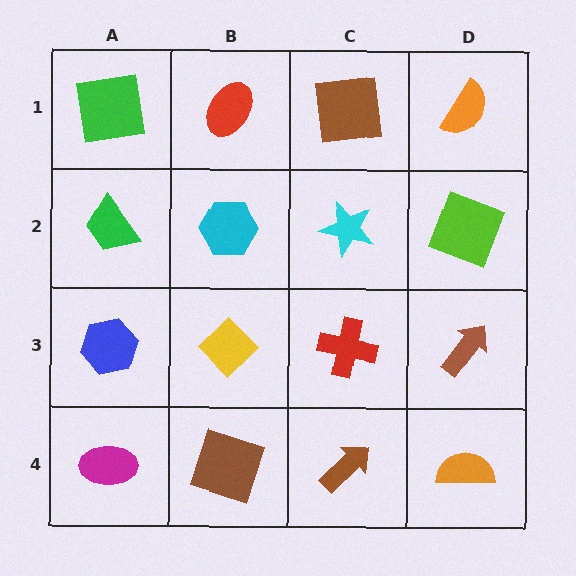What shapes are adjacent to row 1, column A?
A green trapezoid (row 2, column A), a red ellipse (row 1, column B).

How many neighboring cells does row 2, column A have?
3.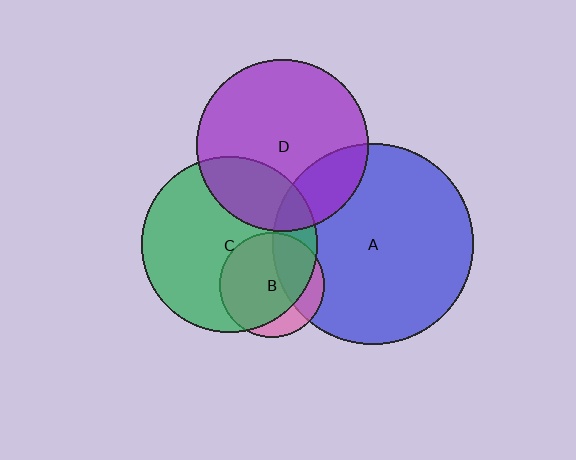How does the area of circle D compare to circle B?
Approximately 2.7 times.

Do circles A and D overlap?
Yes.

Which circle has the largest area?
Circle A (blue).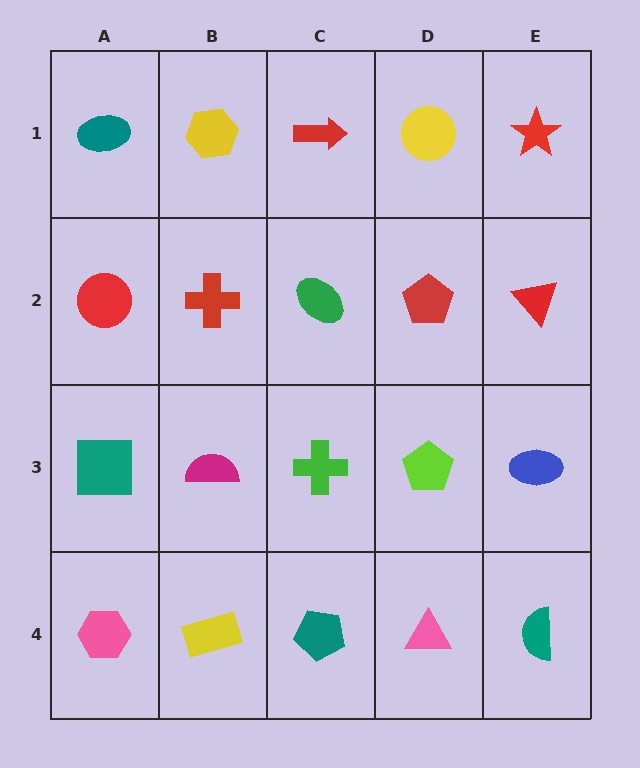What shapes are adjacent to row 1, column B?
A red cross (row 2, column B), a teal ellipse (row 1, column A), a red arrow (row 1, column C).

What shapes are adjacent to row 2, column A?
A teal ellipse (row 1, column A), a teal square (row 3, column A), a red cross (row 2, column B).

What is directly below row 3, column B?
A yellow rectangle.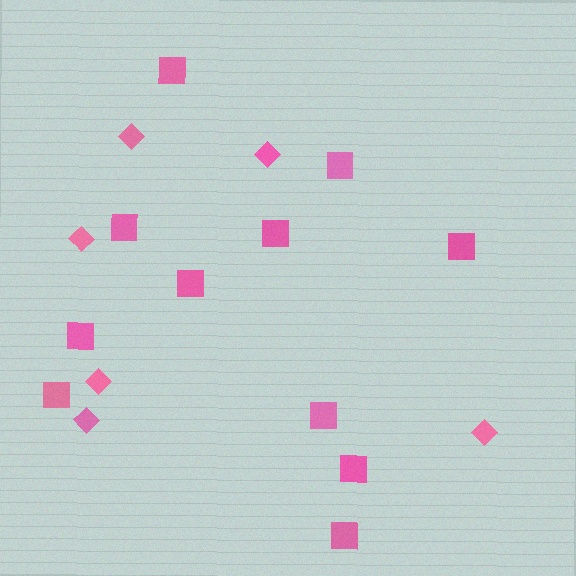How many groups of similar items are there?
There are 2 groups: one group of squares (11) and one group of diamonds (6).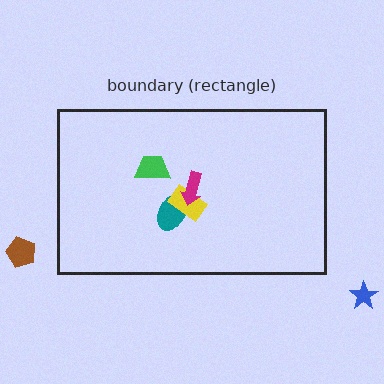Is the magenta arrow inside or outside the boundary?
Inside.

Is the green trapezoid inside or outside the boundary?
Inside.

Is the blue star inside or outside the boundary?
Outside.